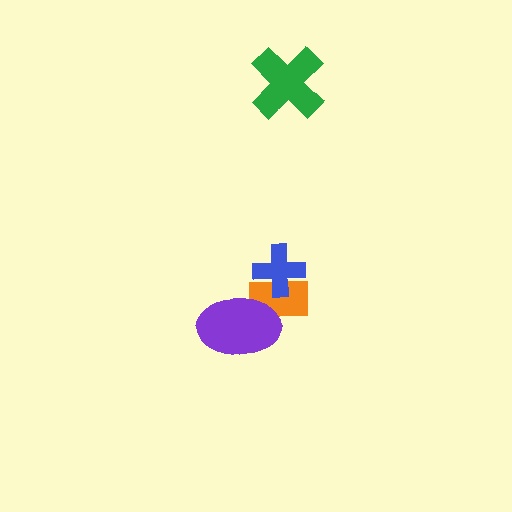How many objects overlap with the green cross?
0 objects overlap with the green cross.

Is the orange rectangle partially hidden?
Yes, it is partially covered by another shape.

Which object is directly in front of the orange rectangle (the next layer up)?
The blue cross is directly in front of the orange rectangle.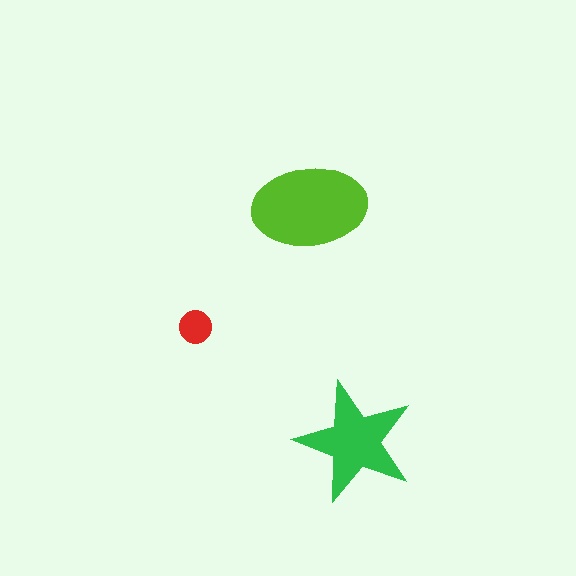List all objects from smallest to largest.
The red circle, the green star, the lime ellipse.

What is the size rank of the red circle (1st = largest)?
3rd.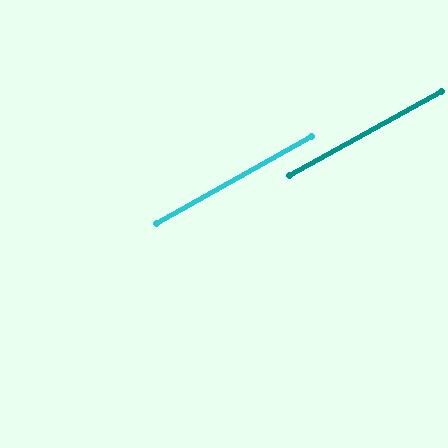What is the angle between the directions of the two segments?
Approximately 0 degrees.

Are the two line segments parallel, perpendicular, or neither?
Parallel — their directions differ by only 0.4°.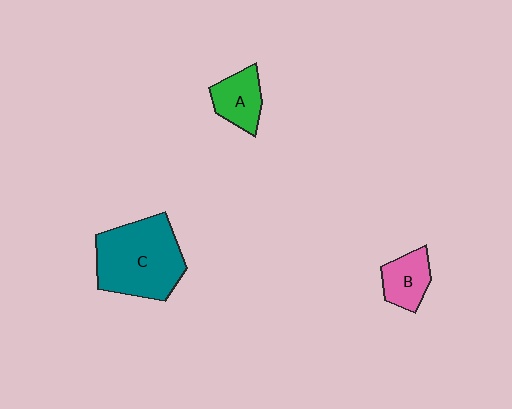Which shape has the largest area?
Shape C (teal).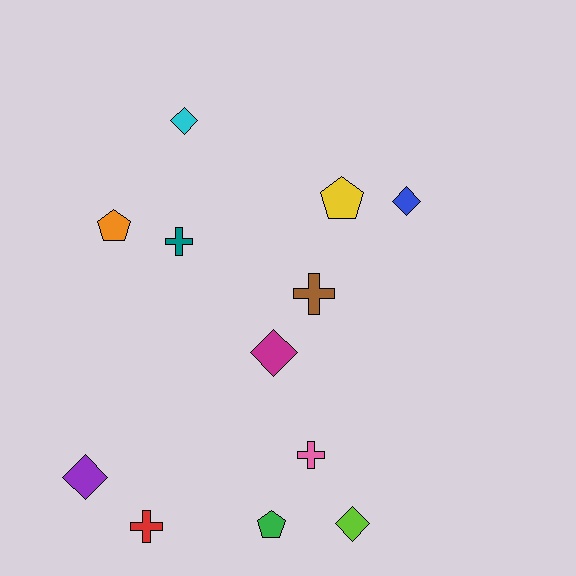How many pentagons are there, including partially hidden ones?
There are 3 pentagons.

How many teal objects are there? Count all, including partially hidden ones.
There is 1 teal object.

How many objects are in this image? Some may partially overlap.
There are 12 objects.